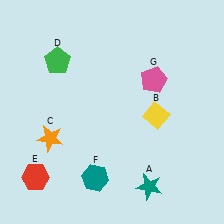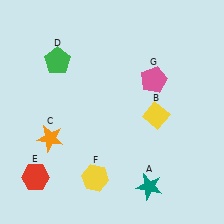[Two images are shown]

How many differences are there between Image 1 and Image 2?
There is 1 difference between the two images.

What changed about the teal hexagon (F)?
In Image 1, F is teal. In Image 2, it changed to yellow.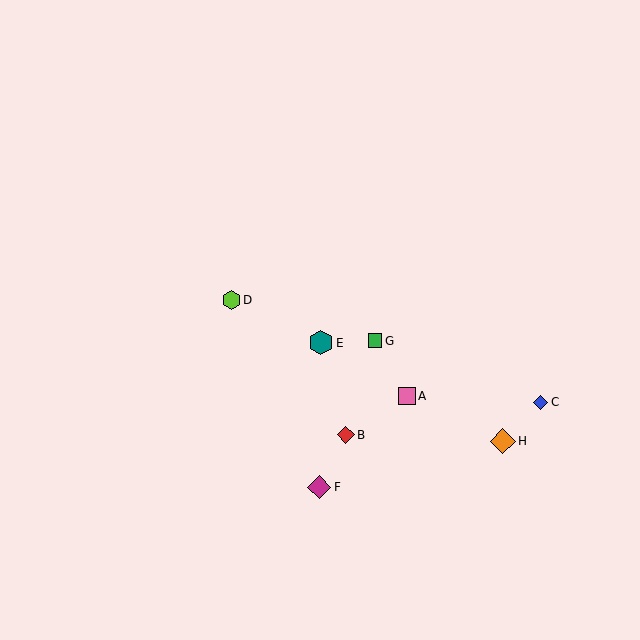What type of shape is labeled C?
Shape C is a blue diamond.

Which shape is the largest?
The orange diamond (labeled H) is the largest.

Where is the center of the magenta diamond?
The center of the magenta diamond is at (319, 487).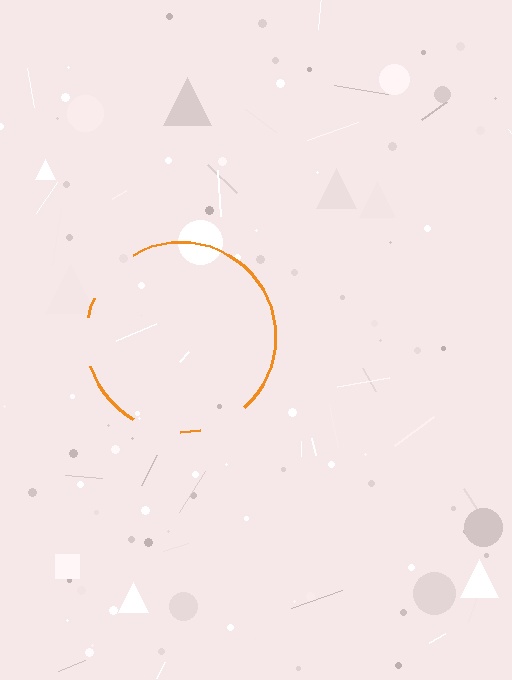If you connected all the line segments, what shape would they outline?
They would outline a circle.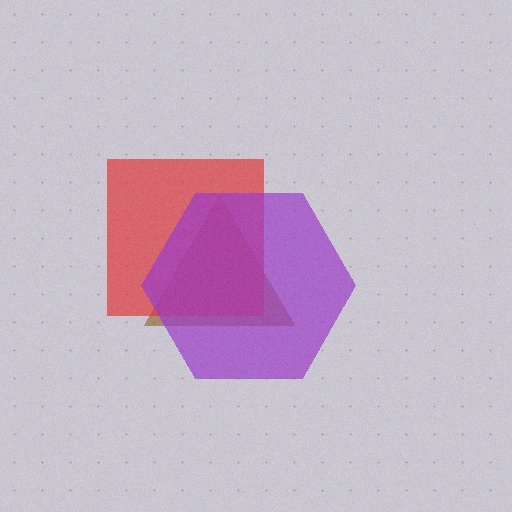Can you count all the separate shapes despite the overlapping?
Yes, there are 3 separate shapes.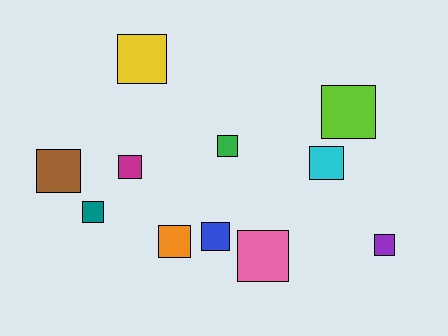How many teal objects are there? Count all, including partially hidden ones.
There is 1 teal object.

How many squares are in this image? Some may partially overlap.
There are 11 squares.